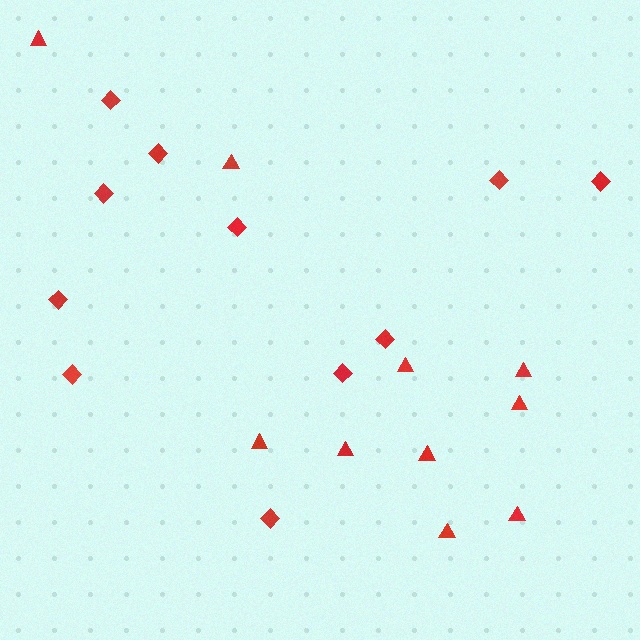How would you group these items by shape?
There are 2 groups: one group of diamonds (11) and one group of triangles (10).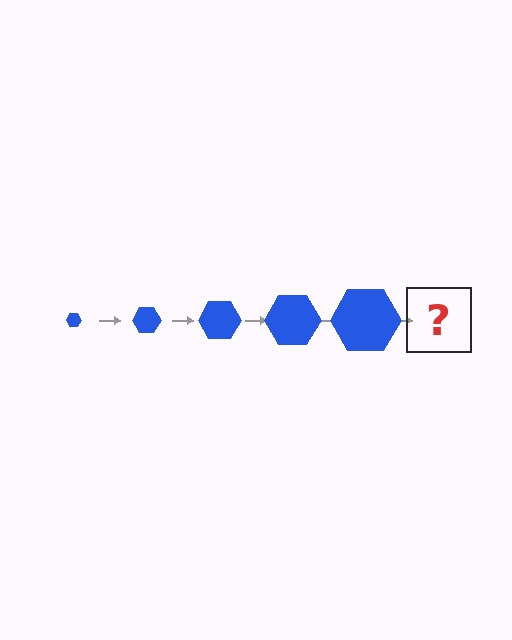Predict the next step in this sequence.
The next step is a blue hexagon, larger than the previous one.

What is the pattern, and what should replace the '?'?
The pattern is that the hexagon gets progressively larger each step. The '?' should be a blue hexagon, larger than the previous one.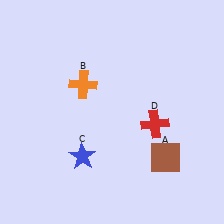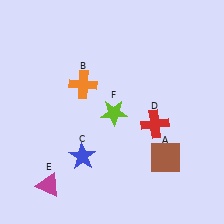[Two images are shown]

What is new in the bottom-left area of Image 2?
A magenta triangle (E) was added in the bottom-left area of Image 2.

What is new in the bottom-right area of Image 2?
A lime star (F) was added in the bottom-right area of Image 2.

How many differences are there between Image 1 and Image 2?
There are 2 differences between the two images.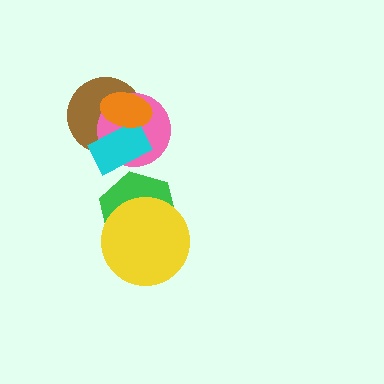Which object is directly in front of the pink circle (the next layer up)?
The cyan rectangle is directly in front of the pink circle.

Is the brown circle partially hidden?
Yes, it is partially covered by another shape.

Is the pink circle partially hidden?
Yes, it is partially covered by another shape.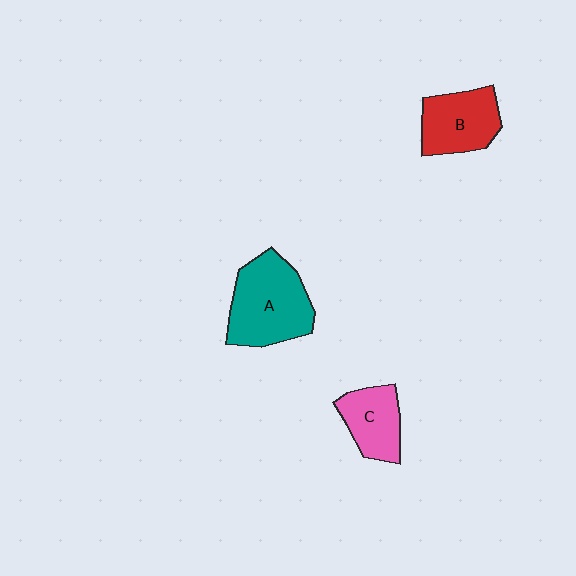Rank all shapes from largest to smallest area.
From largest to smallest: A (teal), B (red), C (pink).